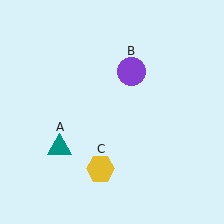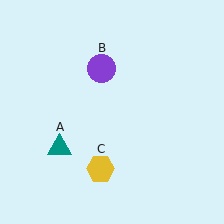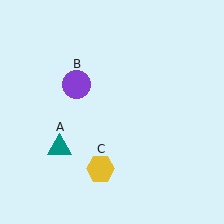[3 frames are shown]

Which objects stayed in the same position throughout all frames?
Teal triangle (object A) and yellow hexagon (object C) remained stationary.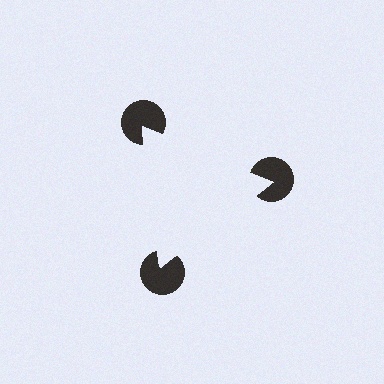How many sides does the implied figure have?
3 sides.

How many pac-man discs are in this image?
There are 3 — one at each vertex of the illusory triangle.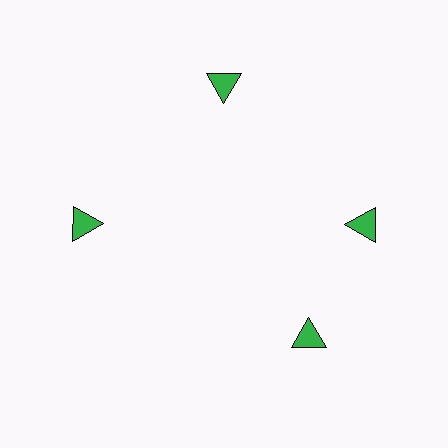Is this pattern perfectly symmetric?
No. The 4 green triangles are arranged in a ring, but one element near the 6 o'clock position is rotated out of alignment along the ring, breaking the 4-fold rotational symmetry.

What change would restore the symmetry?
The symmetry would be restored by rotating it back into even spacing with its neighbors so that all 4 triangles sit at equal angles and equal distance from the center.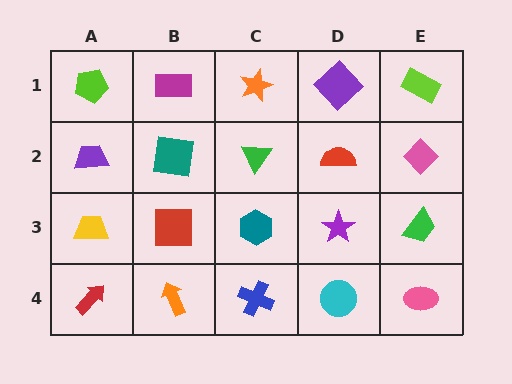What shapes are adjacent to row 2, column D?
A purple diamond (row 1, column D), a purple star (row 3, column D), a green triangle (row 2, column C), a pink diamond (row 2, column E).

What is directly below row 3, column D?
A cyan circle.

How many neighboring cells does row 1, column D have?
3.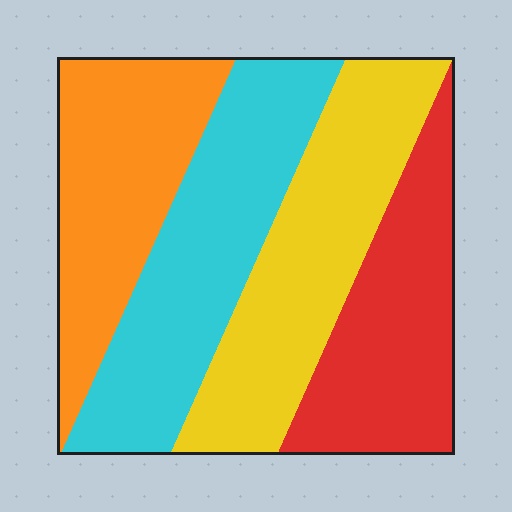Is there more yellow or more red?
Yellow.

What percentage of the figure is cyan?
Cyan takes up about one quarter (1/4) of the figure.